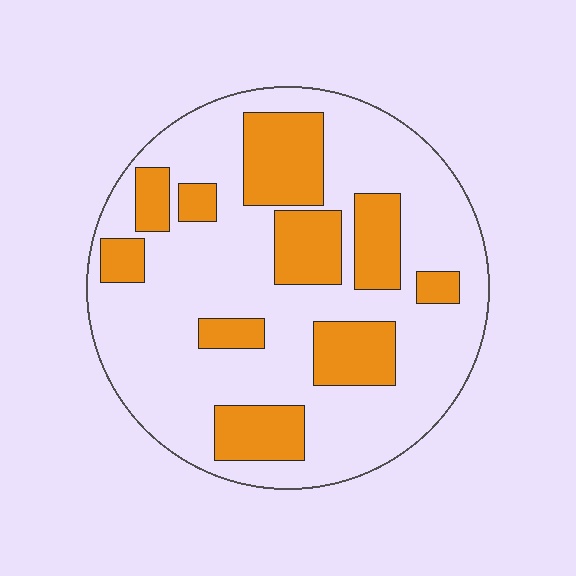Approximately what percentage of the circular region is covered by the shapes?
Approximately 30%.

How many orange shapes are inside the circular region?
10.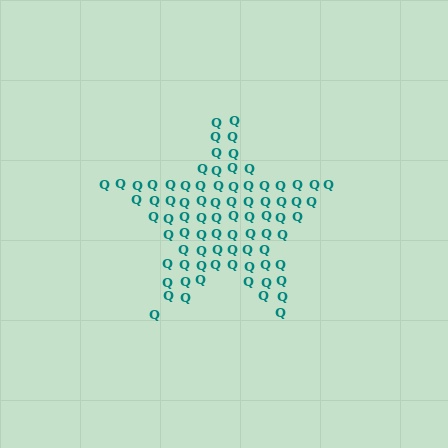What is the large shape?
The large shape is a star.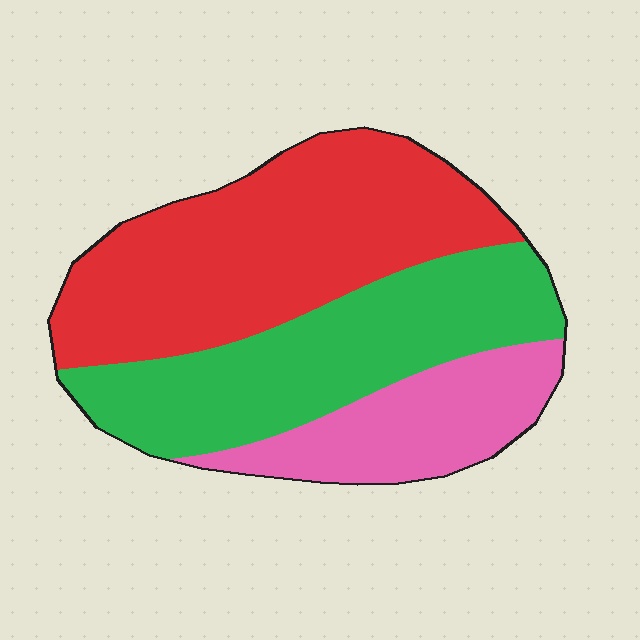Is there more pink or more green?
Green.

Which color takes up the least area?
Pink, at roughly 20%.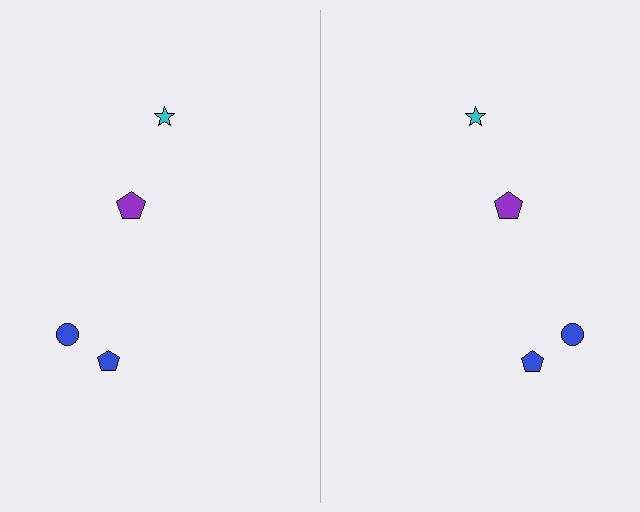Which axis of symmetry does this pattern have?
The pattern has a vertical axis of symmetry running through the center of the image.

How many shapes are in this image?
There are 8 shapes in this image.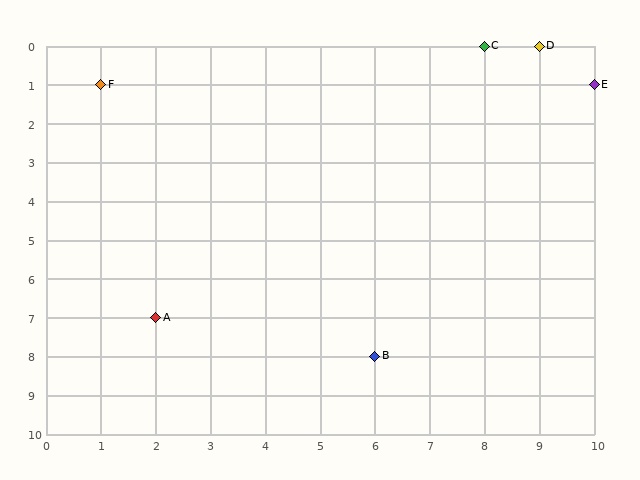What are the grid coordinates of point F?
Point F is at grid coordinates (1, 1).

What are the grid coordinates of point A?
Point A is at grid coordinates (2, 7).